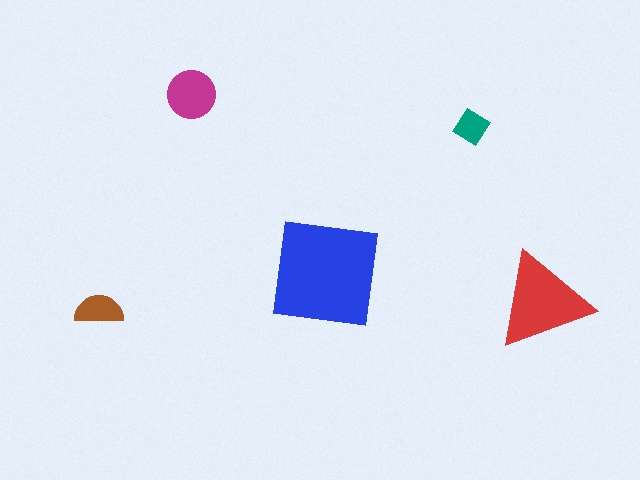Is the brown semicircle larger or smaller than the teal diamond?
Larger.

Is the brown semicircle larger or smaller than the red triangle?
Smaller.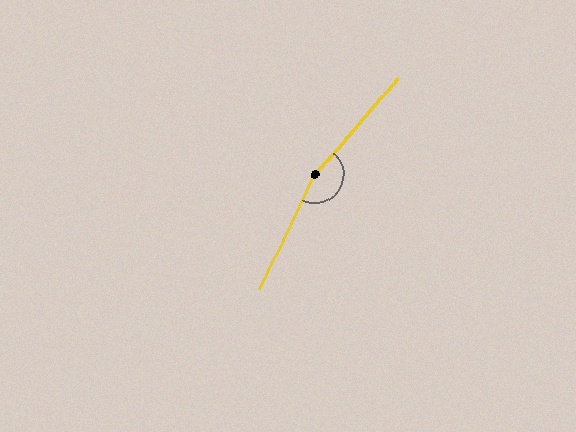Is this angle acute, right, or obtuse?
It is obtuse.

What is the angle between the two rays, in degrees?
Approximately 165 degrees.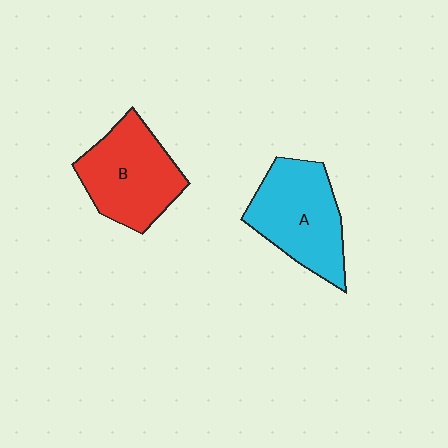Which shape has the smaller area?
Shape B (red).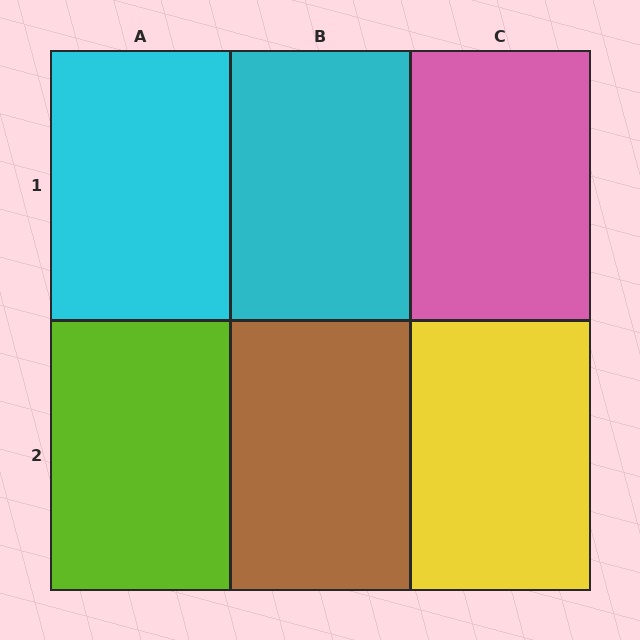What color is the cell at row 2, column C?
Yellow.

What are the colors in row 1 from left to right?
Cyan, cyan, pink.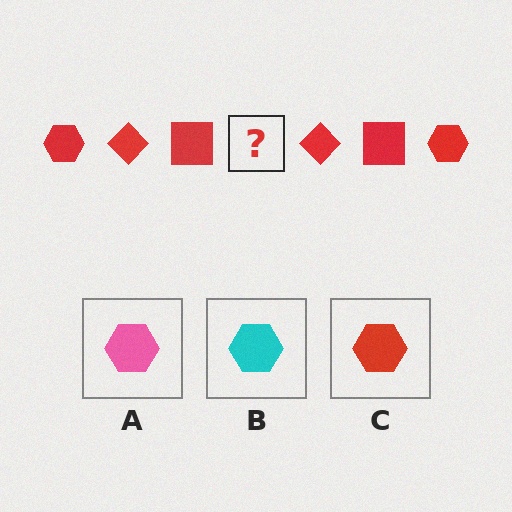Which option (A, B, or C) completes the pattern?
C.